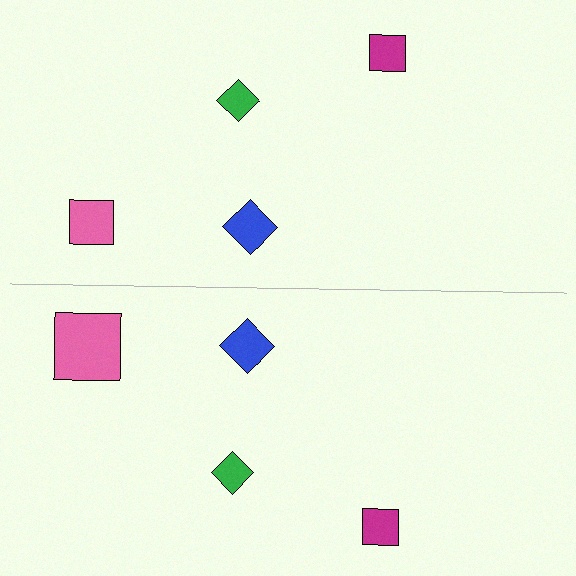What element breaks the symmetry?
The pink square on the bottom side has a different size than its mirror counterpart.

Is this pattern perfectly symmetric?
No, the pattern is not perfectly symmetric. The pink square on the bottom side has a different size than its mirror counterpart.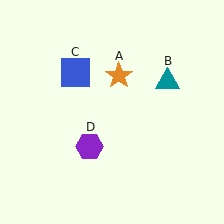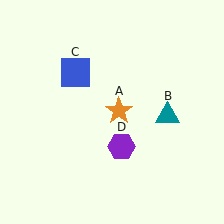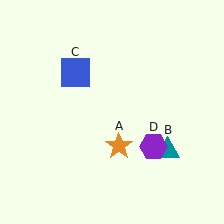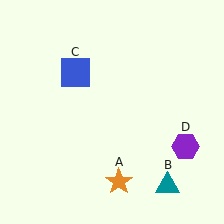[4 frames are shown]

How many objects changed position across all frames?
3 objects changed position: orange star (object A), teal triangle (object B), purple hexagon (object D).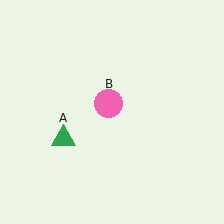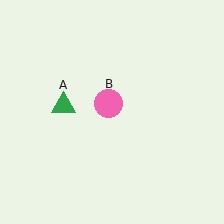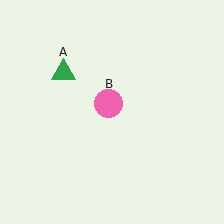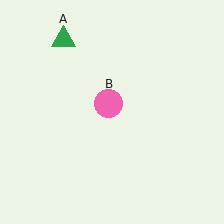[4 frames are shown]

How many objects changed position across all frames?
1 object changed position: green triangle (object A).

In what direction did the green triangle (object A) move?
The green triangle (object A) moved up.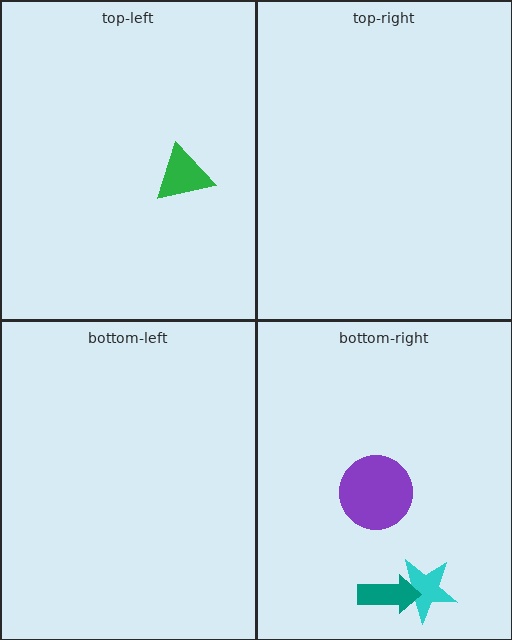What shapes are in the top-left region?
The green triangle.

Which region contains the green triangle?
The top-left region.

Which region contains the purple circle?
The bottom-right region.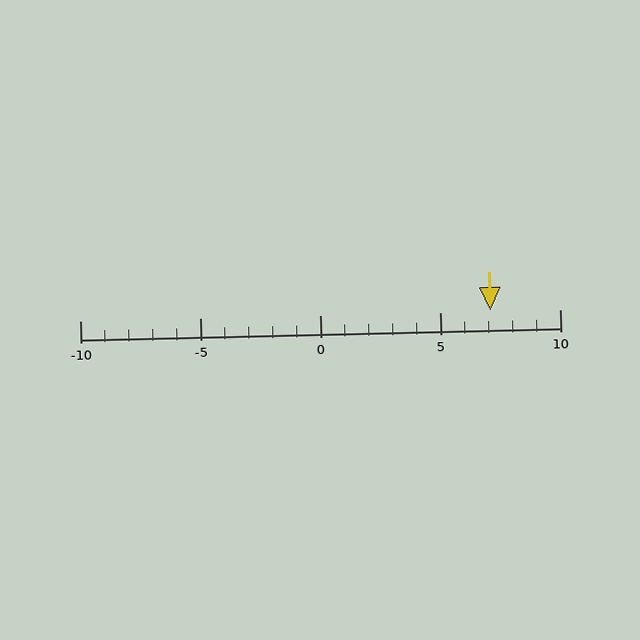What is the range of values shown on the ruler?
The ruler shows values from -10 to 10.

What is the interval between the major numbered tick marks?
The major tick marks are spaced 5 units apart.